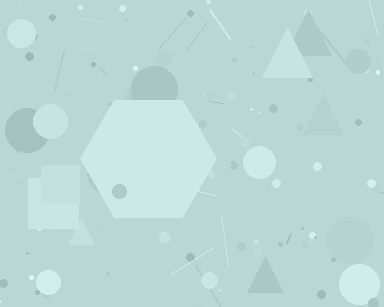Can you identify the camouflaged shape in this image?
The camouflaged shape is a hexagon.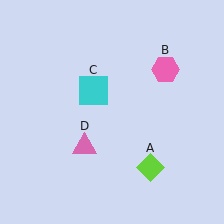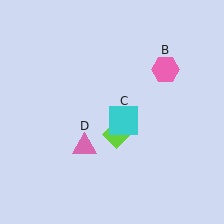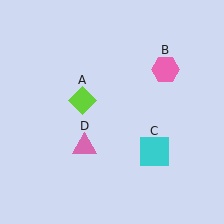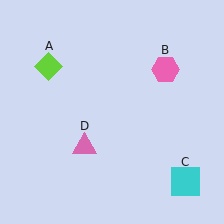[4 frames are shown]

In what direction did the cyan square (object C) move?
The cyan square (object C) moved down and to the right.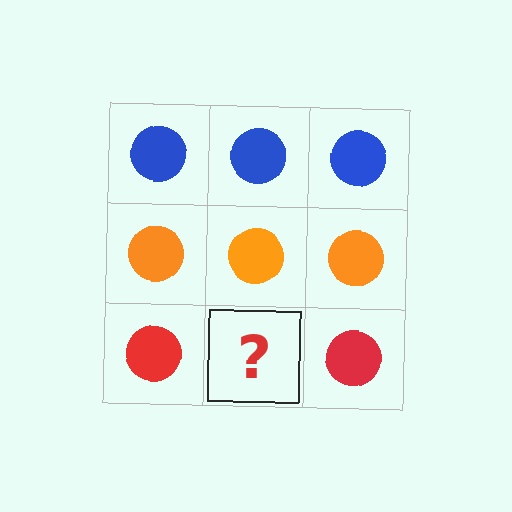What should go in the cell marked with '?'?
The missing cell should contain a red circle.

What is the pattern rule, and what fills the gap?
The rule is that each row has a consistent color. The gap should be filled with a red circle.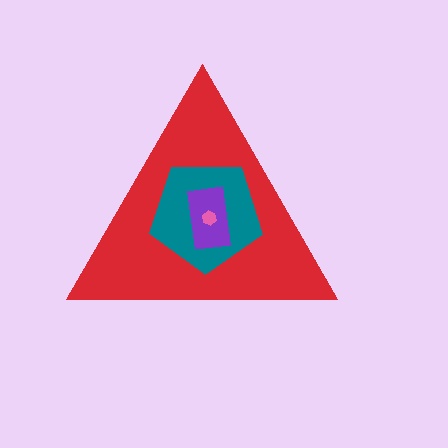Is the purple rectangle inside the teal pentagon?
Yes.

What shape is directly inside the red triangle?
The teal pentagon.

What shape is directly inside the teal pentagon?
The purple rectangle.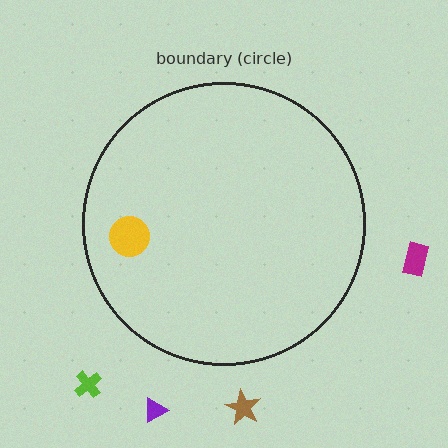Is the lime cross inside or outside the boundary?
Outside.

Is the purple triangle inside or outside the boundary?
Outside.